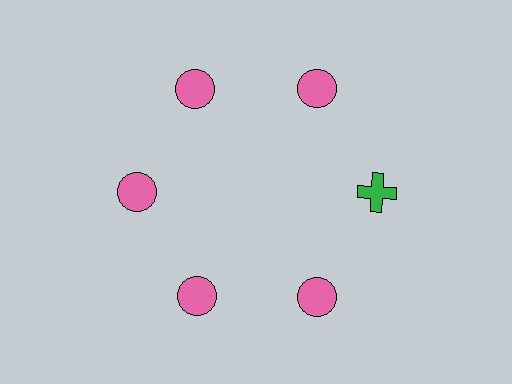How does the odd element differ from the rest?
It differs in both color (green instead of pink) and shape (cross instead of circle).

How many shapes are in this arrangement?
There are 6 shapes arranged in a ring pattern.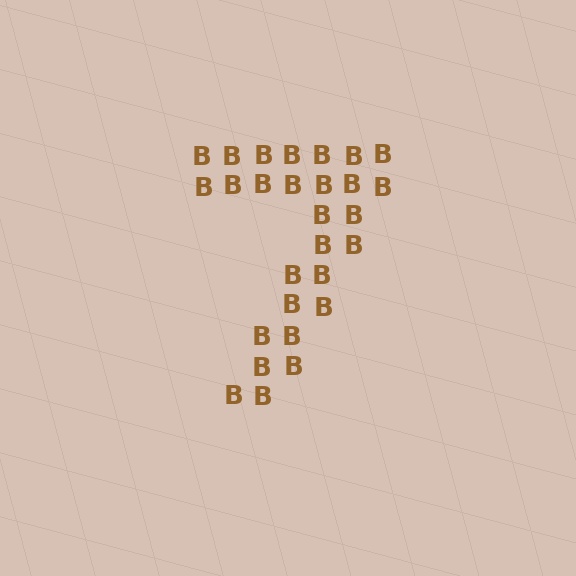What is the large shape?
The large shape is the digit 7.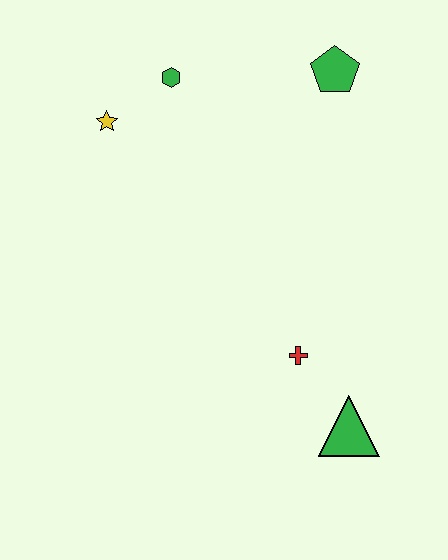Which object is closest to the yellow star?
The green hexagon is closest to the yellow star.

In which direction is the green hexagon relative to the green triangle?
The green hexagon is above the green triangle.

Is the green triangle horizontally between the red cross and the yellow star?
No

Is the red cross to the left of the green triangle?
Yes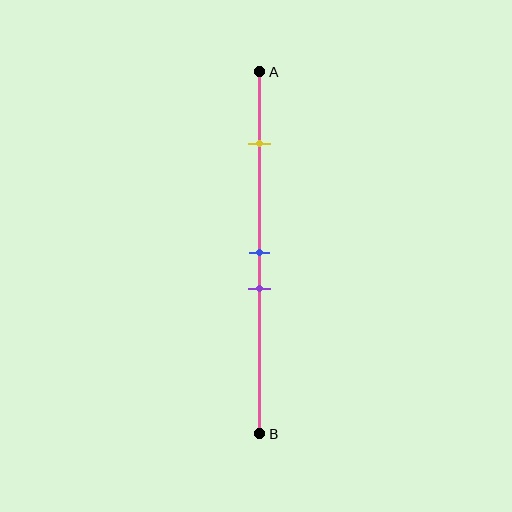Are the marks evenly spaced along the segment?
No, the marks are not evenly spaced.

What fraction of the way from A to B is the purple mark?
The purple mark is approximately 60% (0.6) of the way from A to B.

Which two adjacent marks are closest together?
The blue and purple marks are the closest adjacent pair.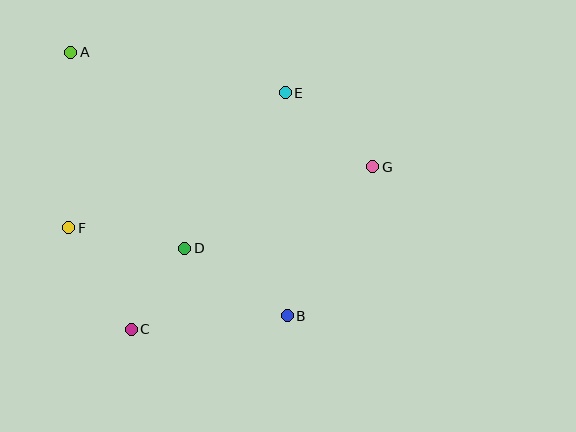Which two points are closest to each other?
Points C and D are closest to each other.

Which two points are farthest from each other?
Points A and B are farthest from each other.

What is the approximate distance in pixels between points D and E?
The distance between D and E is approximately 185 pixels.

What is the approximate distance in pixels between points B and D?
The distance between B and D is approximately 123 pixels.